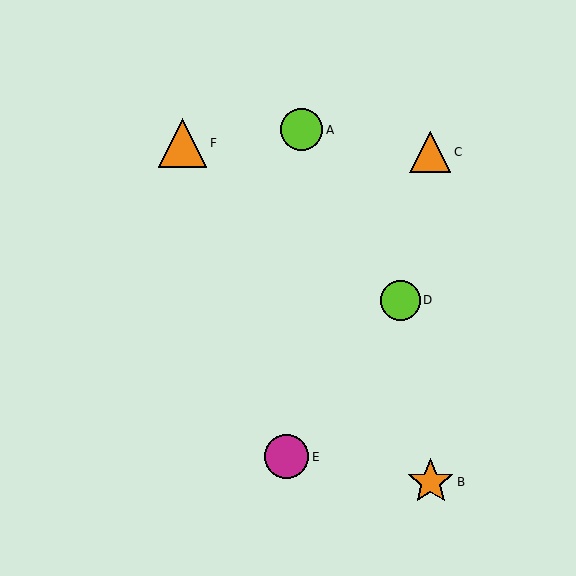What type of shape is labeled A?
Shape A is a lime circle.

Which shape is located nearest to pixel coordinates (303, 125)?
The lime circle (labeled A) at (302, 130) is nearest to that location.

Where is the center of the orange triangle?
The center of the orange triangle is at (183, 143).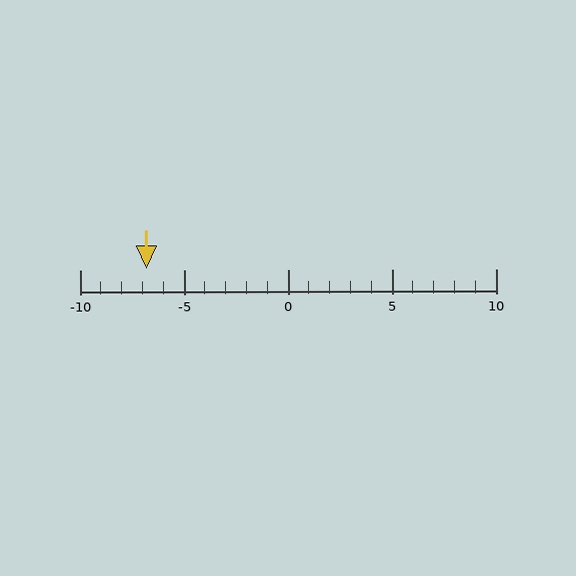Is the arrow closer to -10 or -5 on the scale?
The arrow is closer to -5.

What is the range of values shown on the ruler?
The ruler shows values from -10 to 10.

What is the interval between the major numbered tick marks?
The major tick marks are spaced 5 units apart.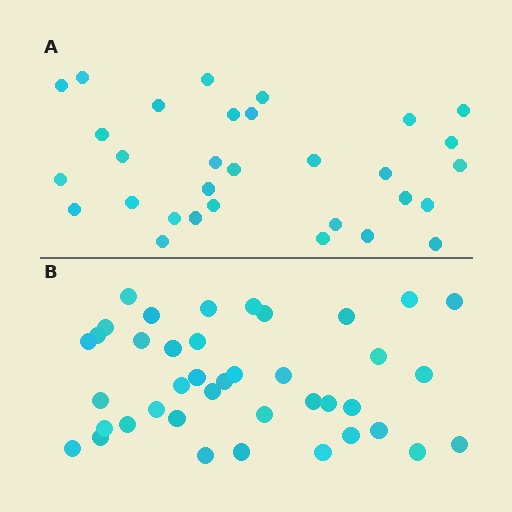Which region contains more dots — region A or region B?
Region B (the bottom region) has more dots.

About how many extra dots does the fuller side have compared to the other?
Region B has roughly 8 or so more dots than region A.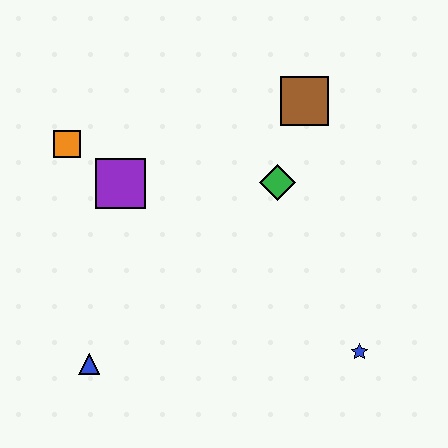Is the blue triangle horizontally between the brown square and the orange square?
Yes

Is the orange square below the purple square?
No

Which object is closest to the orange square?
The purple square is closest to the orange square.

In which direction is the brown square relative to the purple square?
The brown square is to the right of the purple square.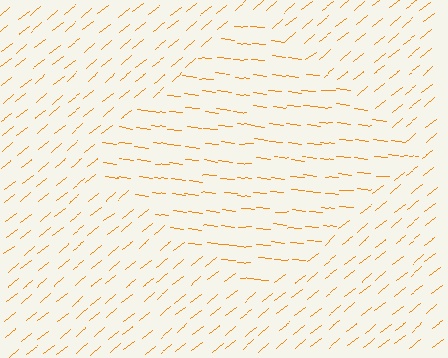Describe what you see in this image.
The image is filled with small orange line segments. A diamond region in the image has lines oriented differently from the surrounding lines, creating a visible texture boundary.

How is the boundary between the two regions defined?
The boundary is defined purely by a change in line orientation (approximately 45 degrees difference). All lines are the same color and thickness.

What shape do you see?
I see a diamond.